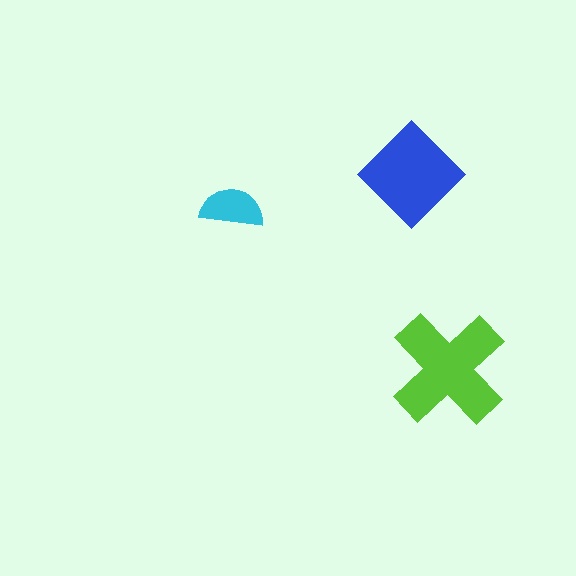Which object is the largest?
The lime cross.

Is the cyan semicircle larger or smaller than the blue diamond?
Smaller.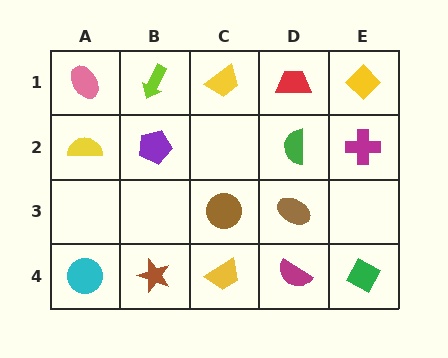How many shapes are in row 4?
5 shapes.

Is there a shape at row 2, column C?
No, that cell is empty.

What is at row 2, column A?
A yellow semicircle.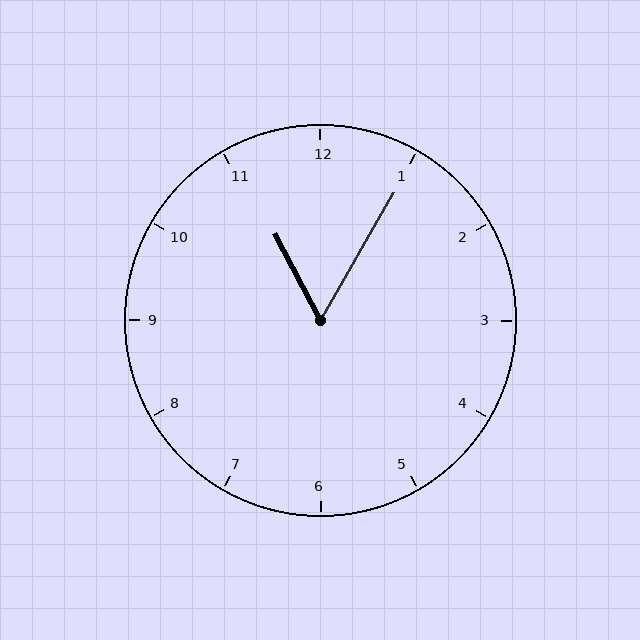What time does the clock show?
11:05.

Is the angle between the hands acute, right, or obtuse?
It is acute.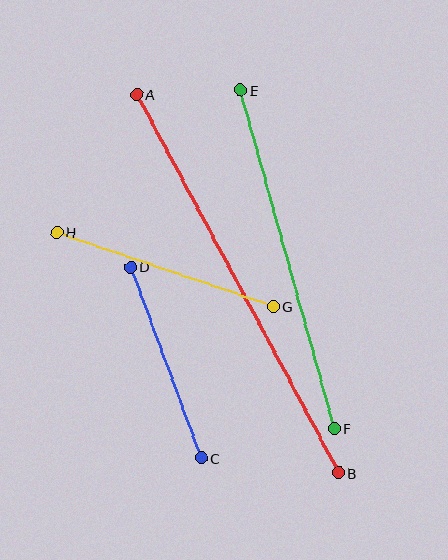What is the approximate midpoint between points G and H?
The midpoint is at approximately (165, 270) pixels.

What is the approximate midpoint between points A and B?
The midpoint is at approximately (238, 284) pixels.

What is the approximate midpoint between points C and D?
The midpoint is at approximately (166, 363) pixels.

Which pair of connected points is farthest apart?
Points A and B are farthest apart.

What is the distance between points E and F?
The distance is approximately 351 pixels.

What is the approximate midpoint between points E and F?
The midpoint is at approximately (287, 259) pixels.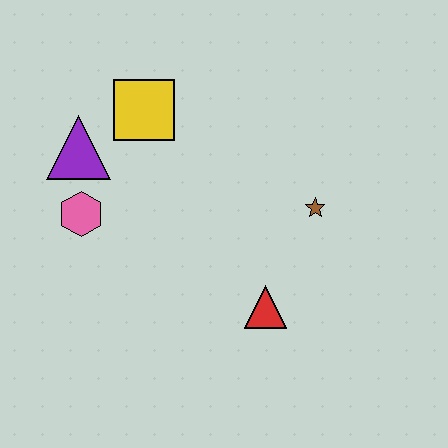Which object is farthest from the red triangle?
The purple triangle is farthest from the red triangle.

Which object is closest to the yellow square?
The purple triangle is closest to the yellow square.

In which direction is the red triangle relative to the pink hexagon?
The red triangle is to the right of the pink hexagon.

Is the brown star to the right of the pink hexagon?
Yes